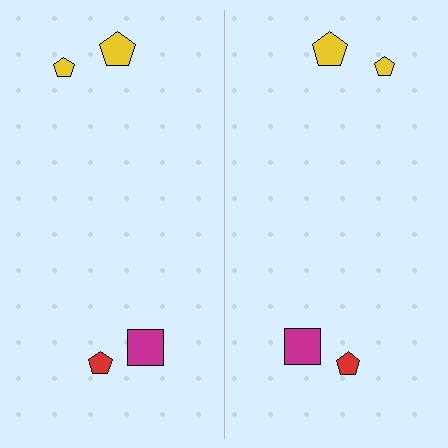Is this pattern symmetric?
Yes, this pattern has bilateral (reflection) symmetry.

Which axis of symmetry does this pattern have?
The pattern has a vertical axis of symmetry running through the center of the image.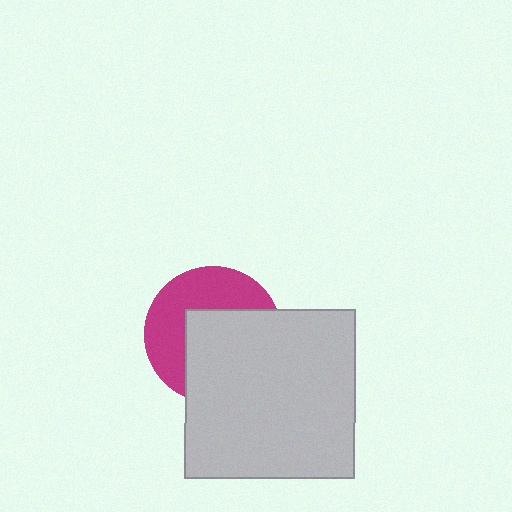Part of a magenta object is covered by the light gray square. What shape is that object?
It is a circle.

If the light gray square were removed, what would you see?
You would see the complete magenta circle.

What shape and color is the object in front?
The object in front is a light gray square.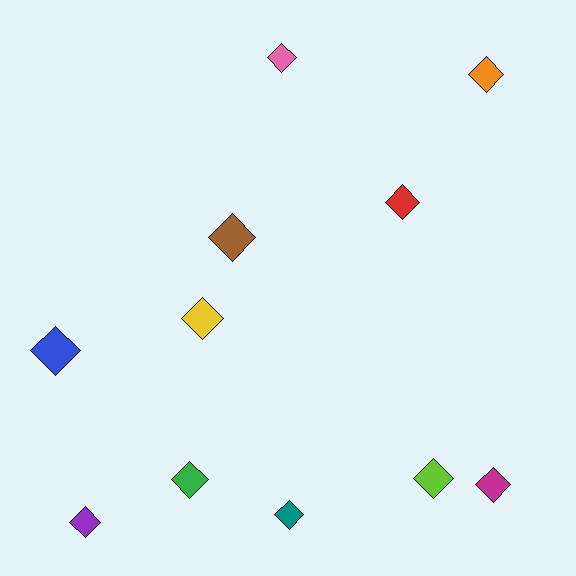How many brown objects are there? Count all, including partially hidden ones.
There is 1 brown object.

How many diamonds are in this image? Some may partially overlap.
There are 11 diamonds.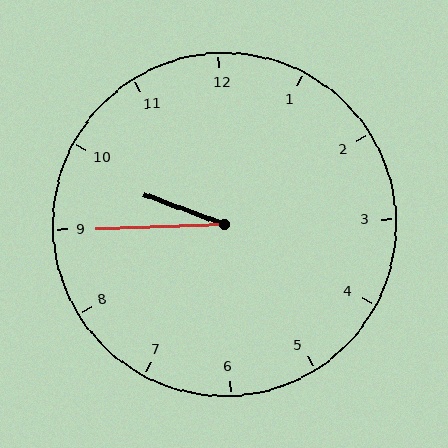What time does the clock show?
9:45.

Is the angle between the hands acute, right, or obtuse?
It is acute.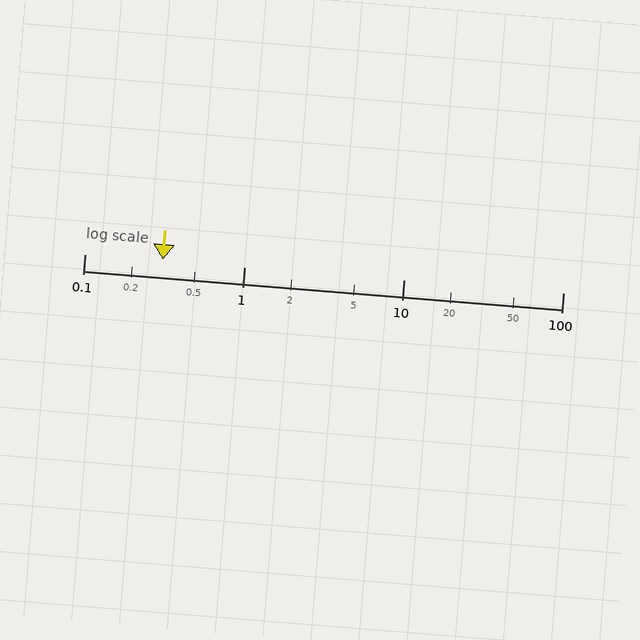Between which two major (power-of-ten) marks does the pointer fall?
The pointer is between 0.1 and 1.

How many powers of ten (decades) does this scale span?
The scale spans 3 decades, from 0.1 to 100.